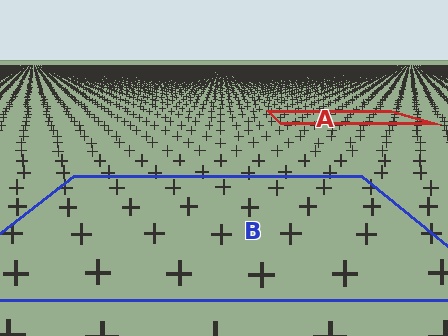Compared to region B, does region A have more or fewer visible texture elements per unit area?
Region A has more texture elements per unit area — they are packed more densely because it is farther away.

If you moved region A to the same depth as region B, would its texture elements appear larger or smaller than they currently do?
They would appear larger. At a closer depth, the same texture elements are projected at a bigger on-screen size.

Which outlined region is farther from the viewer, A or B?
Region A is farther from the viewer — the texture elements inside it appear smaller and more densely packed.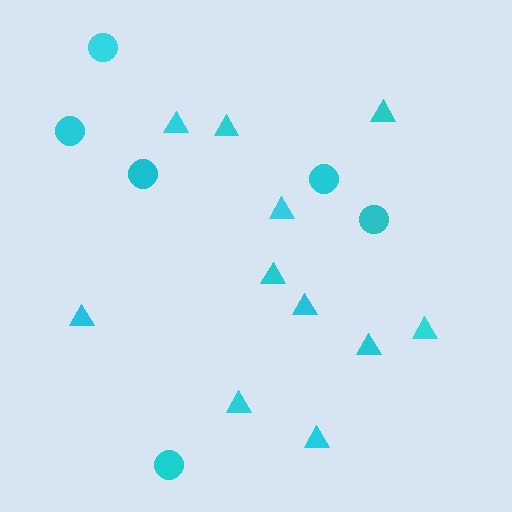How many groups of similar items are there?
There are 2 groups: one group of circles (6) and one group of triangles (11).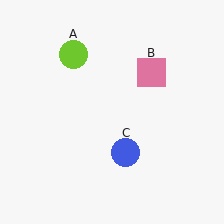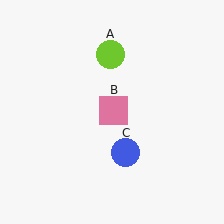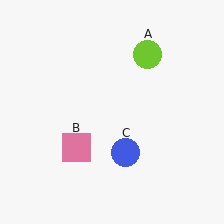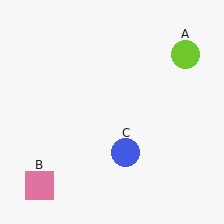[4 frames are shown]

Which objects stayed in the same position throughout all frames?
Blue circle (object C) remained stationary.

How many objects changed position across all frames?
2 objects changed position: lime circle (object A), pink square (object B).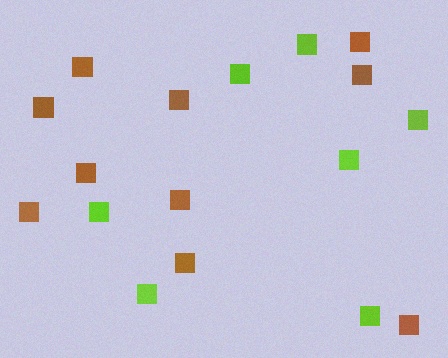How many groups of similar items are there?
There are 2 groups: one group of brown squares (10) and one group of lime squares (7).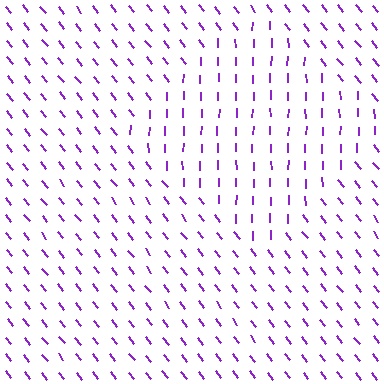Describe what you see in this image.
The image is filled with small purple line segments. A diamond region in the image has lines oriented differently from the surrounding lines, creating a visible texture boundary.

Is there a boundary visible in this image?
Yes, there is a texture boundary formed by a change in line orientation.